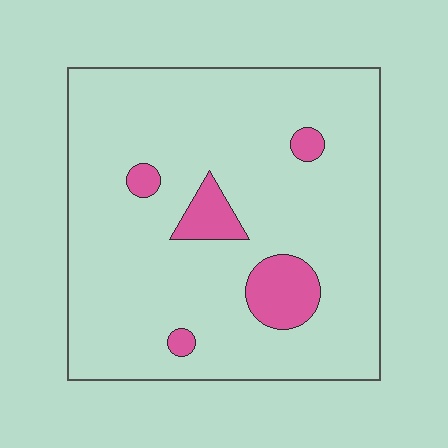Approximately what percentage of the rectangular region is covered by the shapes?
Approximately 10%.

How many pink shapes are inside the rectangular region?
5.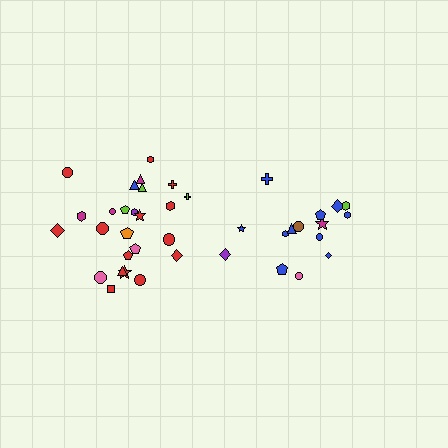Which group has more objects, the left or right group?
The left group.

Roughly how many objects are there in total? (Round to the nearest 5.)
Roughly 40 objects in total.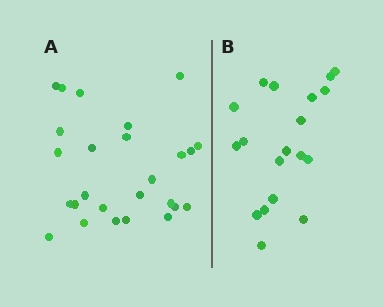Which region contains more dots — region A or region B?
Region A (the left region) has more dots.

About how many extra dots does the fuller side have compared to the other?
Region A has roughly 8 or so more dots than region B.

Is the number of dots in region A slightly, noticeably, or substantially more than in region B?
Region A has noticeably more, but not dramatically so. The ratio is roughly 1.4 to 1.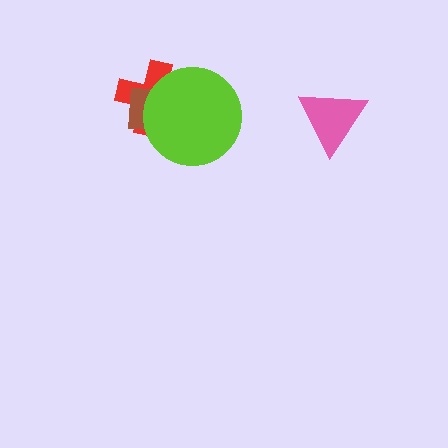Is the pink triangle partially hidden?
No, no other shape covers it.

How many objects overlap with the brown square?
2 objects overlap with the brown square.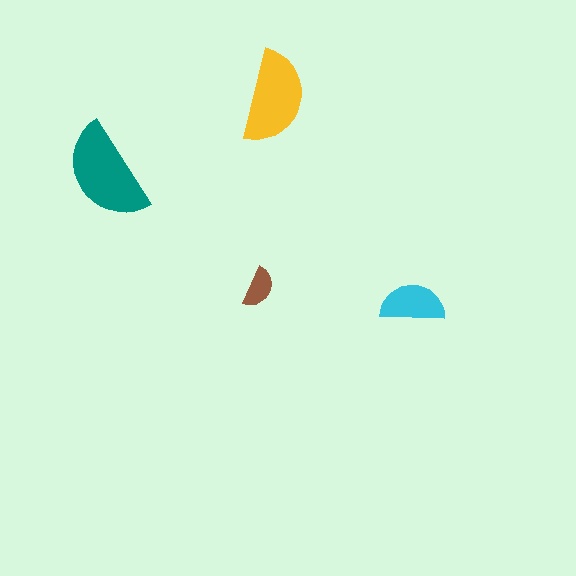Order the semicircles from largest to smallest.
the teal one, the yellow one, the cyan one, the brown one.